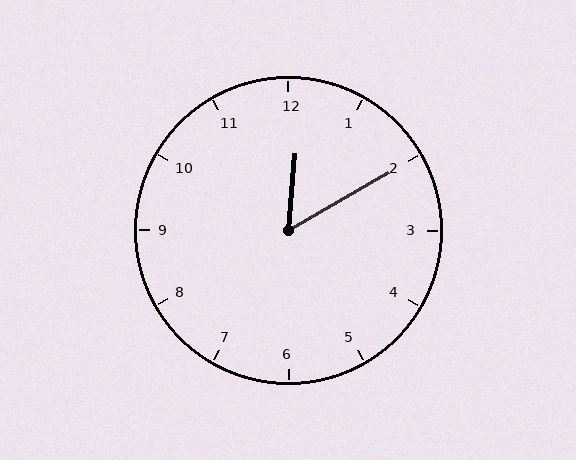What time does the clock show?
12:10.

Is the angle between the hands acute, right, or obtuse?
It is acute.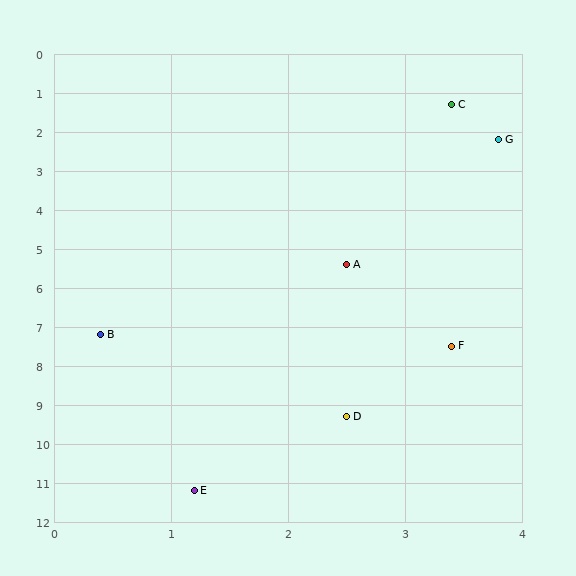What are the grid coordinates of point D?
Point D is at approximately (2.5, 9.3).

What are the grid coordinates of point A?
Point A is at approximately (2.5, 5.4).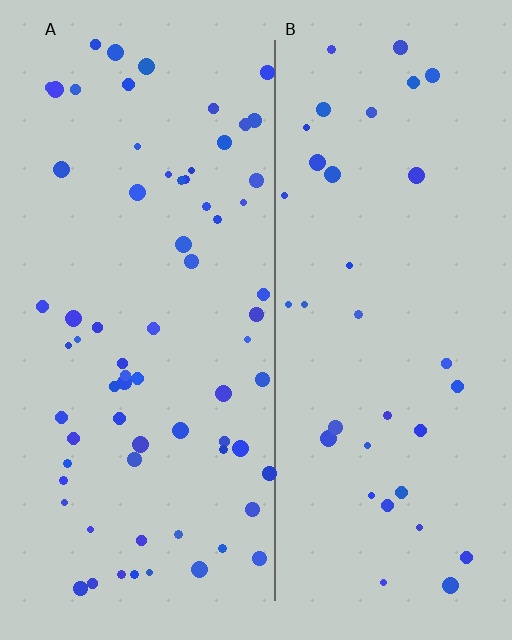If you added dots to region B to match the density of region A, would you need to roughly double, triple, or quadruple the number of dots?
Approximately double.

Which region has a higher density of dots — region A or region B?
A (the left).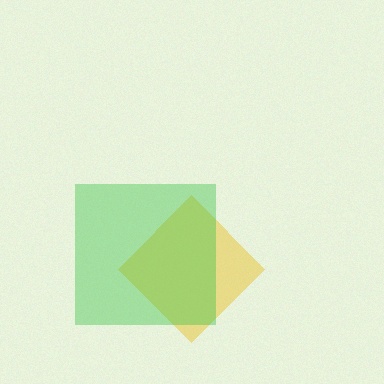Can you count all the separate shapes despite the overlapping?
Yes, there are 2 separate shapes.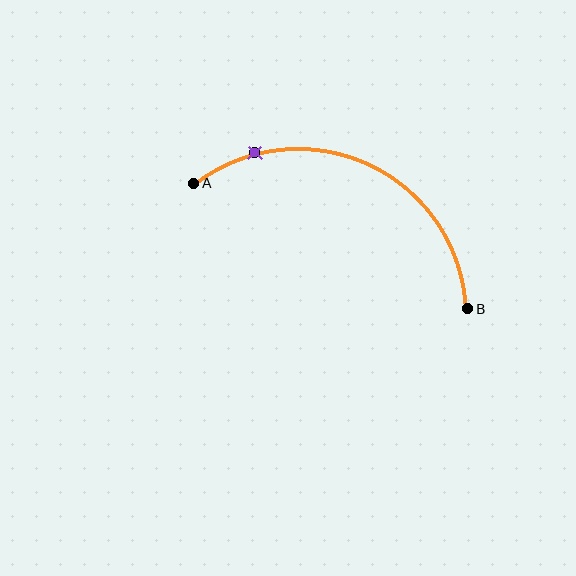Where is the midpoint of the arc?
The arc midpoint is the point on the curve farthest from the straight line joining A and B. It sits above that line.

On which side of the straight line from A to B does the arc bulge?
The arc bulges above the straight line connecting A and B.